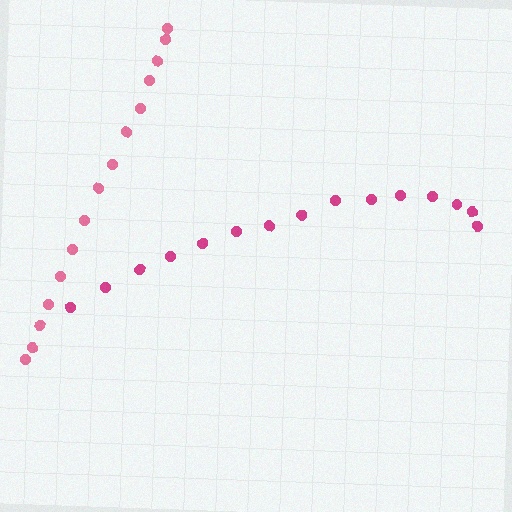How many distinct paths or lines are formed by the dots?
There are 2 distinct paths.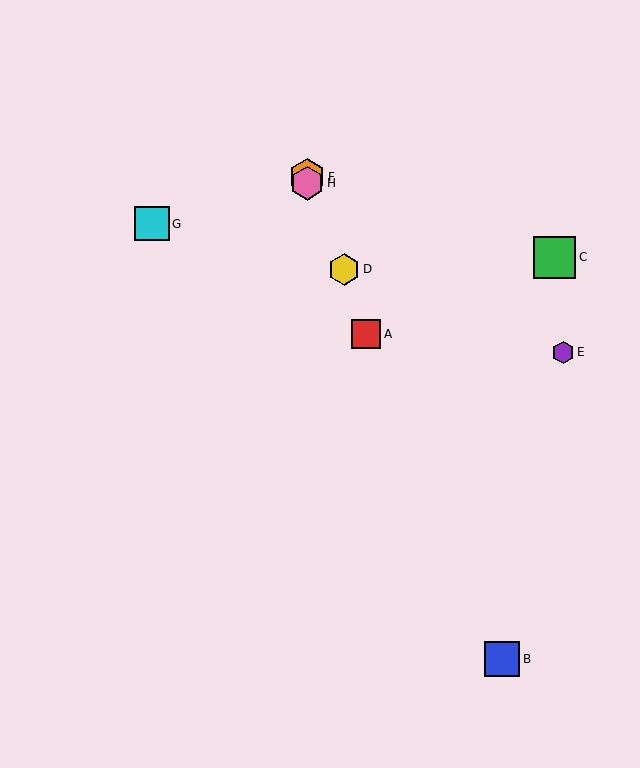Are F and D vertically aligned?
No, F is at x≈307 and D is at x≈344.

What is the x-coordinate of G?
Object G is at x≈152.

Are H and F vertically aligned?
Yes, both are at x≈307.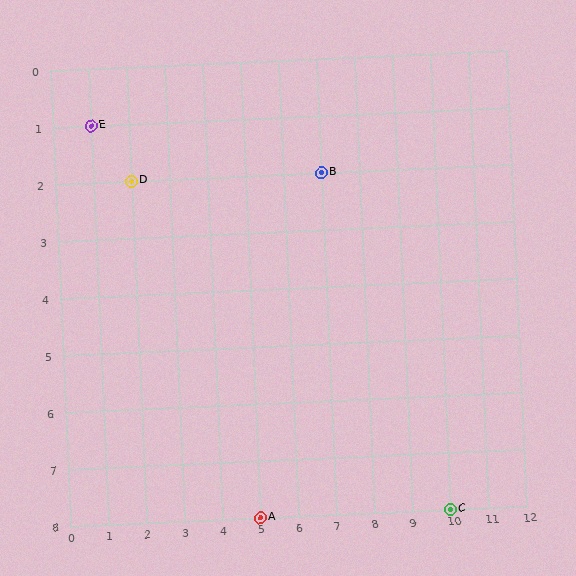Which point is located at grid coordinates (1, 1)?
Point E is at (1, 1).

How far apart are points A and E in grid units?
Points A and E are 4 columns and 7 rows apart (about 8.1 grid units diagonally).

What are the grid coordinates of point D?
Point D is at grid coordinates (2, 2).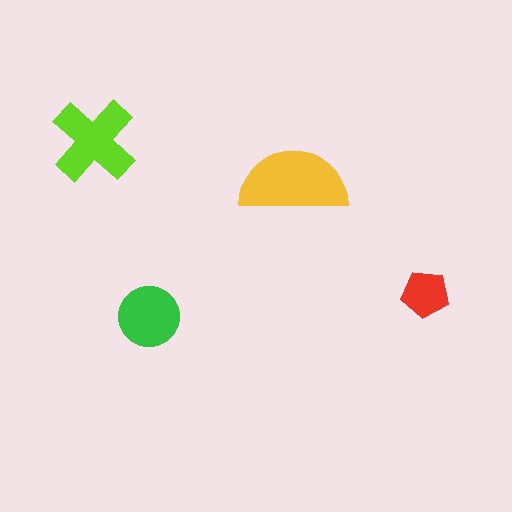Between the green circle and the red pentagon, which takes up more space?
The green circle.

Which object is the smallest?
The red pentagon.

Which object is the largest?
The yellow semicircle.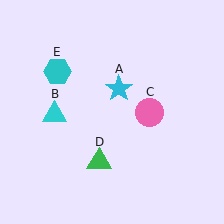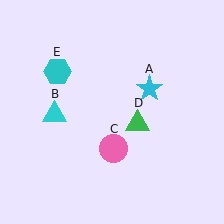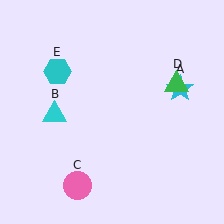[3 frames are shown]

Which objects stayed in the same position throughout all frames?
Cyan triangle (object B) and cyan hexagon (object E) remained stationary.